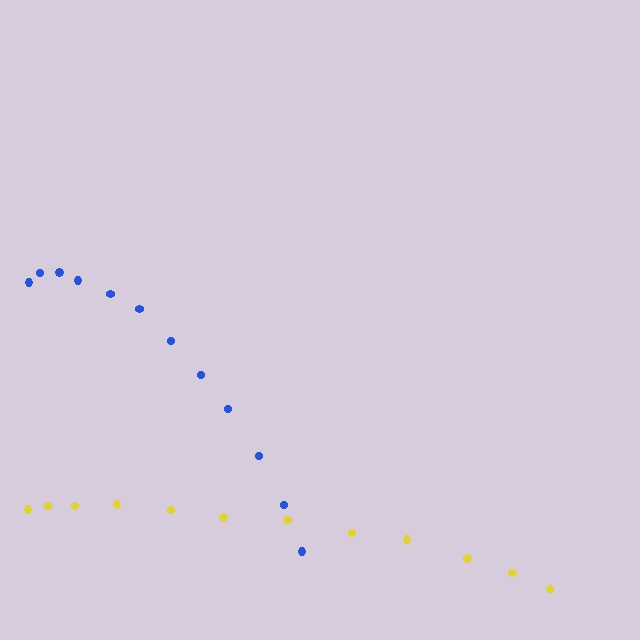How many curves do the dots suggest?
There are 2 distinct paths.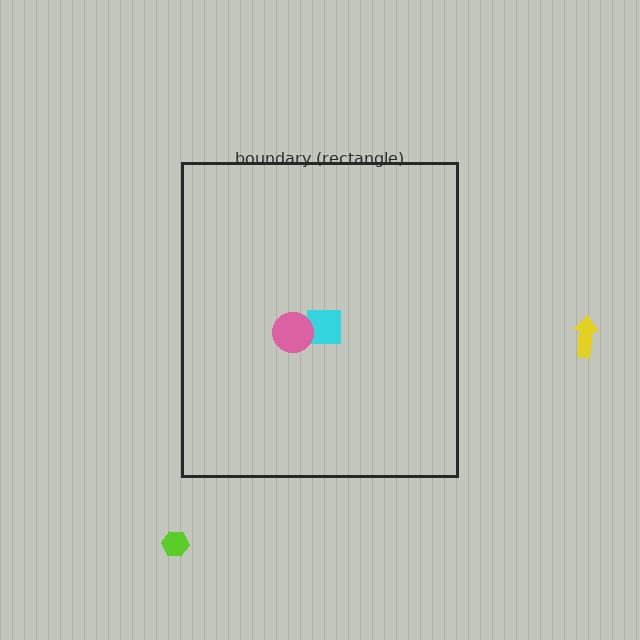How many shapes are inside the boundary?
2 inside, 2 outside.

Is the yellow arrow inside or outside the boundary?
Outside.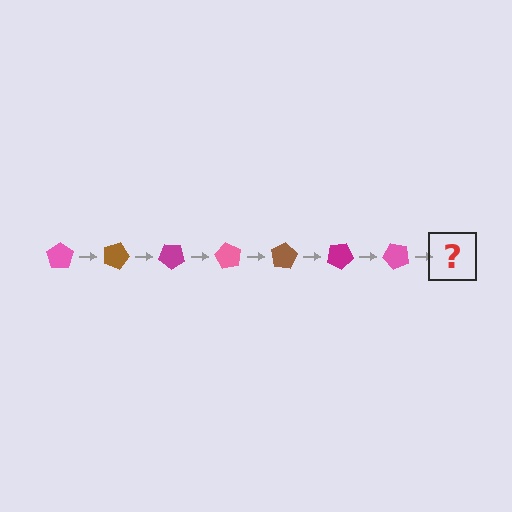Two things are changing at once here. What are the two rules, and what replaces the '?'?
The two rules are that it rotates 20 degrees each step and the color cycles through pink, brown, and magenta. The '?' should be a brown pentagon, rotated 140 degrees from the start.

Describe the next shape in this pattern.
It should be a brown pentagon, rotated 140 degrees from the start.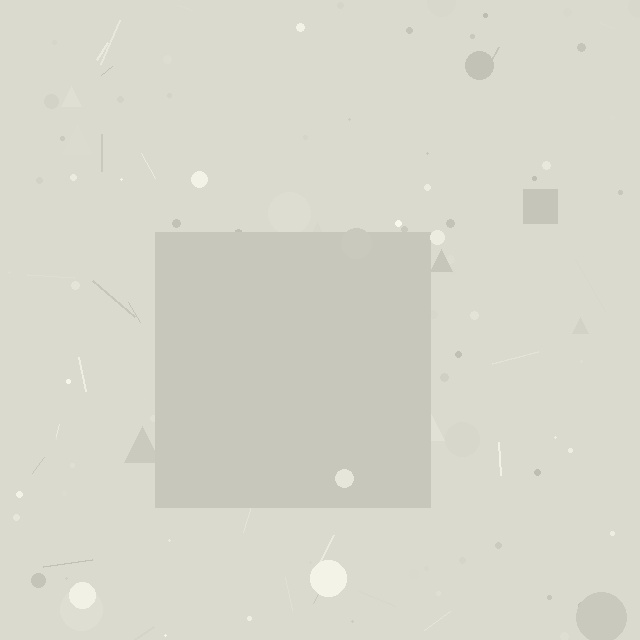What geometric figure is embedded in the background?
A square is embedded in the background.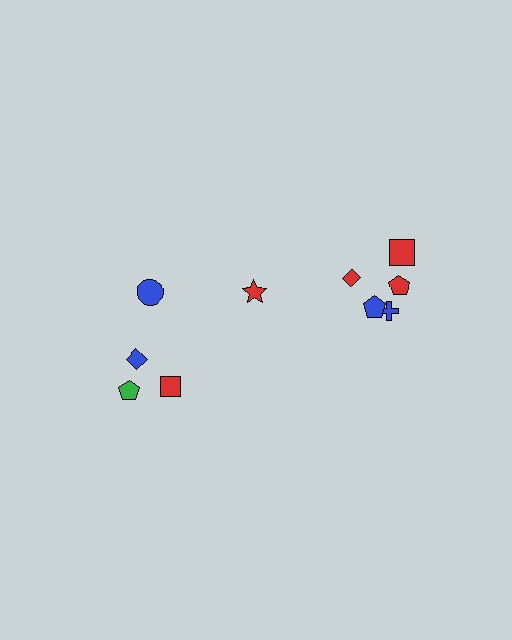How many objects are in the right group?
There are 6 objects.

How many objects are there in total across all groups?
There are 10 objects.